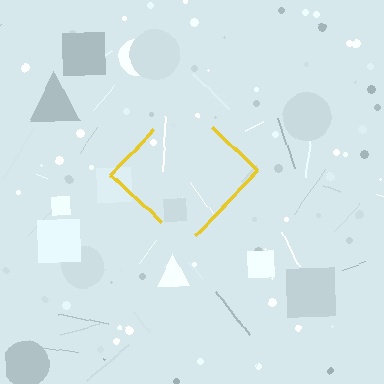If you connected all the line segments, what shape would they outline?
They would outline a diamond.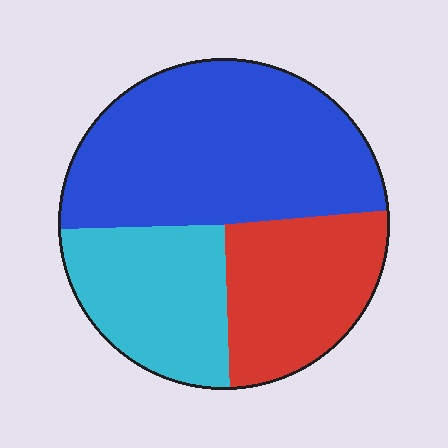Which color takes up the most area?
Blue, at roughly 50%.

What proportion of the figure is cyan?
Cyan takes up about one quarter (1/4) of the figure.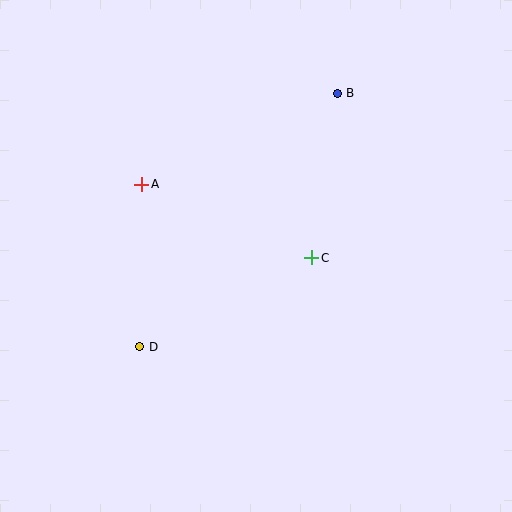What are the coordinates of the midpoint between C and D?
The midpoint between C and D is at (226, 302).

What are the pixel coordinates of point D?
Point D is at (140, 347).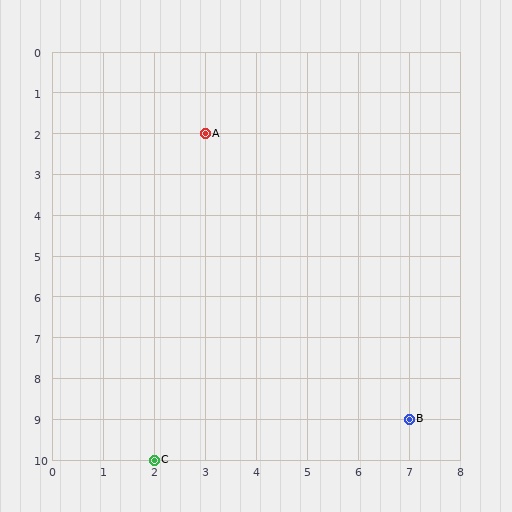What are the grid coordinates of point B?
Point B is at grid coordinates (7, 9).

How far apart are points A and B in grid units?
Points A and B are 4 columns and 7 rows apart (about 8.1 grid units diagonally).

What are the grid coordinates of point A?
Point A is at grid coordinates (3, 2).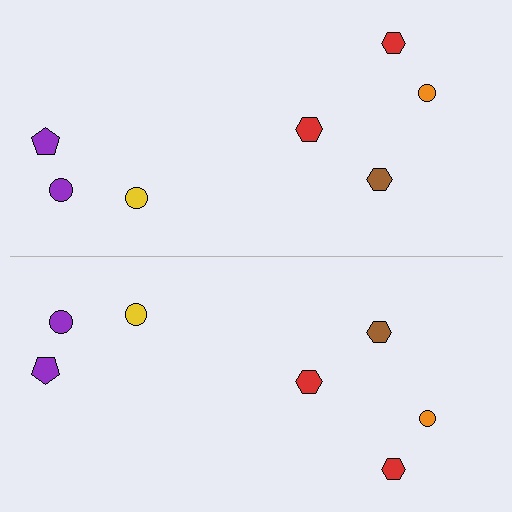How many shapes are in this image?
There are 14 shapes in this image.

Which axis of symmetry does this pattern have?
The pattern has a horizontal axis of symmetry running through the center of the image.